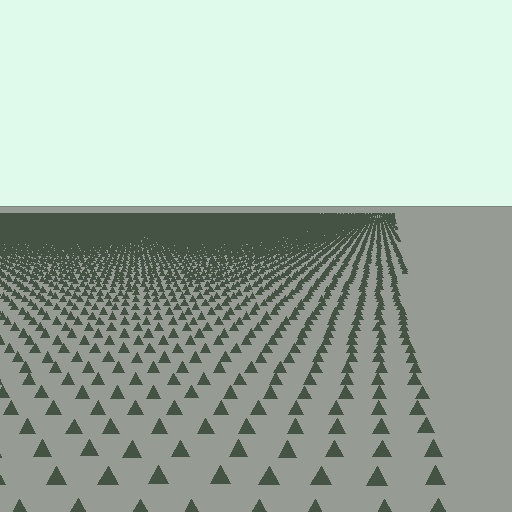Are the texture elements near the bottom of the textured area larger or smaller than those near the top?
Larger. Near the bottom, elements are closer to the viewer and appear at a bigger on-screen size.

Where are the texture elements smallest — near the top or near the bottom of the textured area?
Near the top.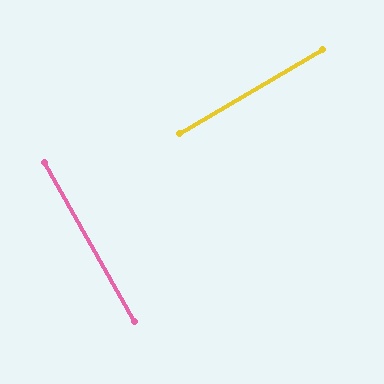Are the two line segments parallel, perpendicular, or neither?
Perpendicular — they meet at approximately 89°.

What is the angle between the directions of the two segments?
Approximately 89 degrees.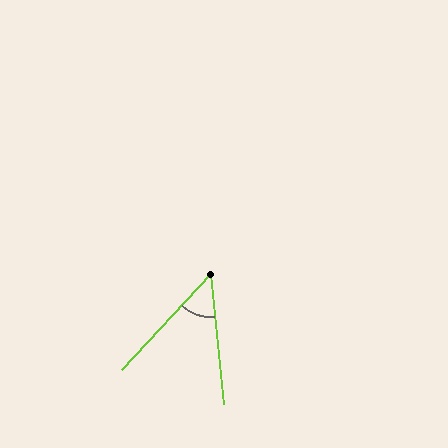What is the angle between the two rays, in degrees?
Approximately 49 degrees.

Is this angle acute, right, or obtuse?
It is acute.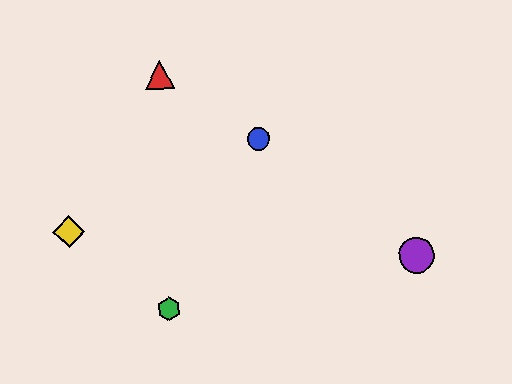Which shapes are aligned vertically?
The red triangle, the green hexagon are aligned vertically.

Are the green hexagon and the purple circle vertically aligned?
No, the green hexagon is at x≈169 and the purple circle is at x≈416.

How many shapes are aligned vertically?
2 shapes (the red triangle, the green hexagon) are aligned vertically.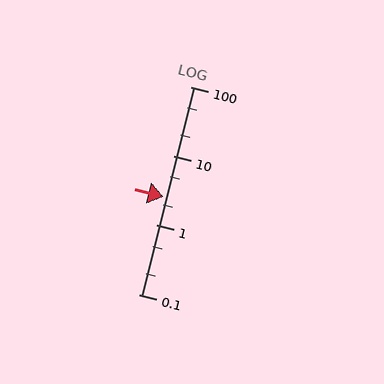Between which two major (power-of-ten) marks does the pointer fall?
The pointer is between 1 and 10.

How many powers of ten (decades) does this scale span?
The scale spans 3 decades, from 0.1 to 100.